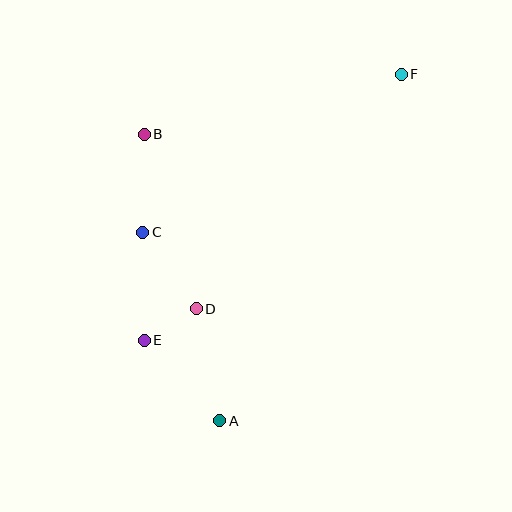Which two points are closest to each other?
Points D and E are closest to each other.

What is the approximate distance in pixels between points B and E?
The distance between B and E is approximately 206 pixels.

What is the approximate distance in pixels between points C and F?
The distance between C and F is approximately 303 pixels.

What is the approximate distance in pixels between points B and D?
The distance between B and D is approximately 182 pixels.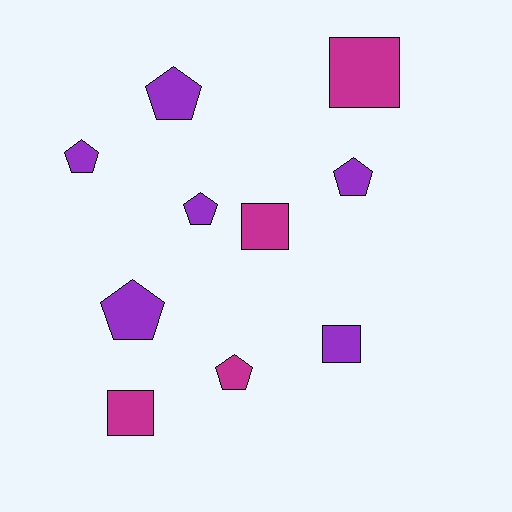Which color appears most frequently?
Purple, with 6 objects.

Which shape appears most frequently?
Pentagon, with 6 objects.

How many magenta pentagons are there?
There is 1 magenta pentagon.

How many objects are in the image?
There are 10 objects.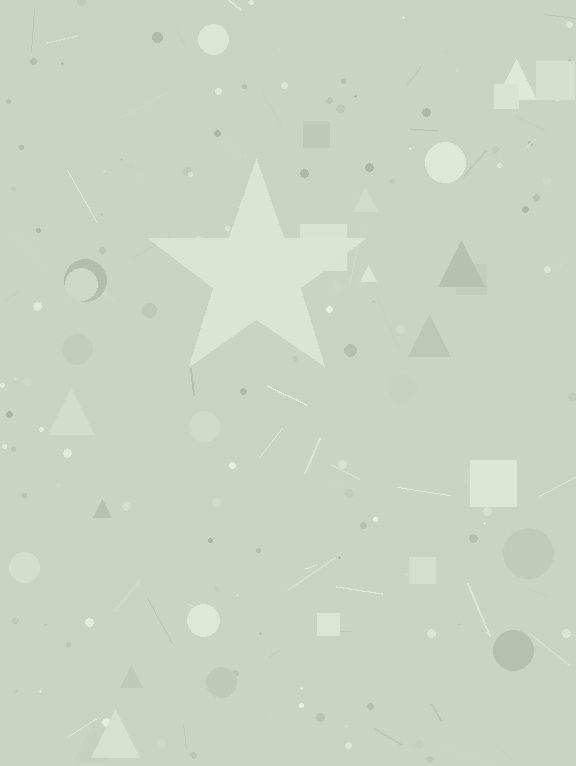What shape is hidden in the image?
A star is hidden in the image.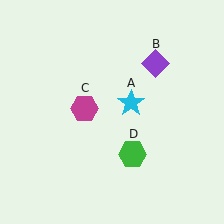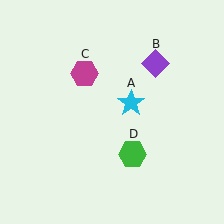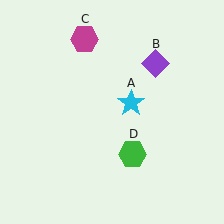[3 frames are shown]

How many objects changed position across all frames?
1 object changed position: magenta hexagon (object C).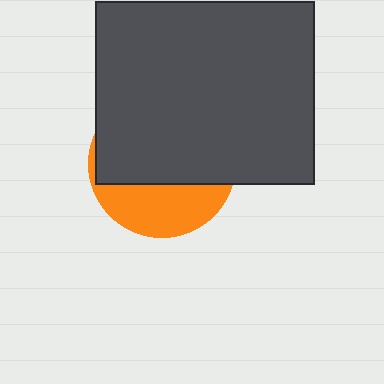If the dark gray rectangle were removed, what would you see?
You would see the complete orange circle.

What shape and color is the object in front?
The object in front is a dark gray rectangle.